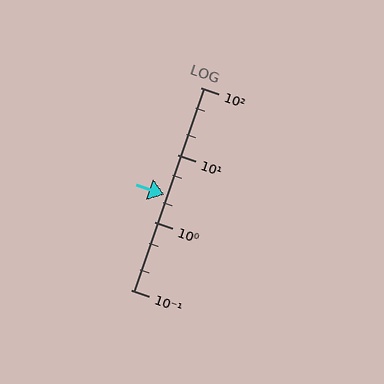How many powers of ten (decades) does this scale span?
The scale spans 3 decades, from 0.1 to 100.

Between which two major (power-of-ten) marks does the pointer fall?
The pointer is between 1 and 10.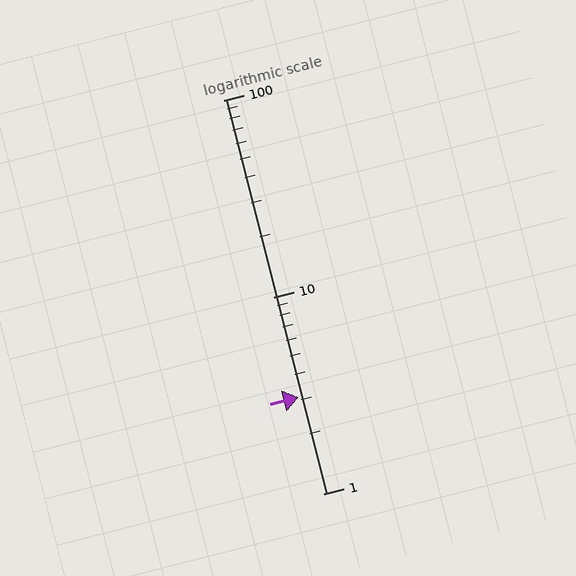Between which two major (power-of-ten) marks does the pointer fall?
The pointer is between 1 and 10.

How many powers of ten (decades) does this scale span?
The scale spans 2 decades, from 1 to 100.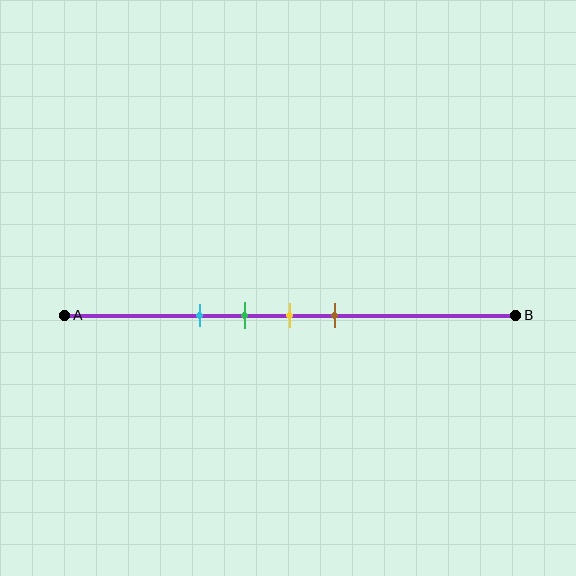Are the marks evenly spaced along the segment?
Yes, the marks are approximately evenly spaced.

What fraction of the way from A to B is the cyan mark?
The cyan mark is approximately 30% (0.3) of the way from A to B.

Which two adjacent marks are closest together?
The green and yellow marks are the closest adjacent pair.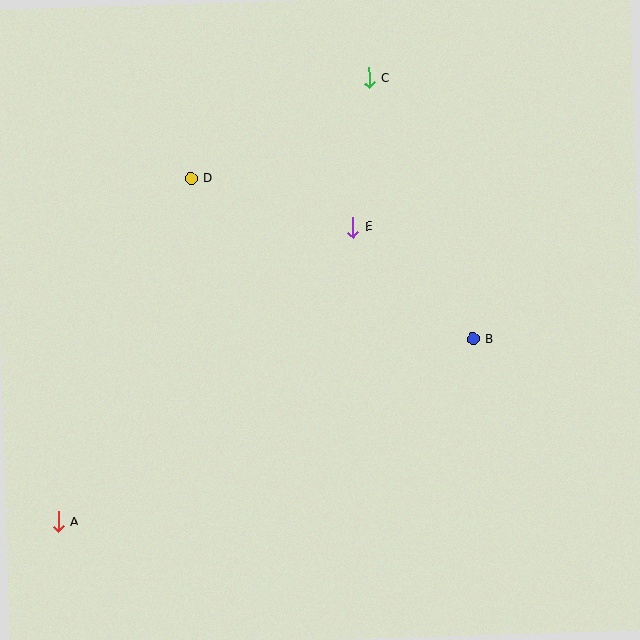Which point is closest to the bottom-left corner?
Point A is closest to the bottom-left corner.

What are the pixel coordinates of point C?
Point C is at (369, 78).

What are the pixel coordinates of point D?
Point D is at (191, 179).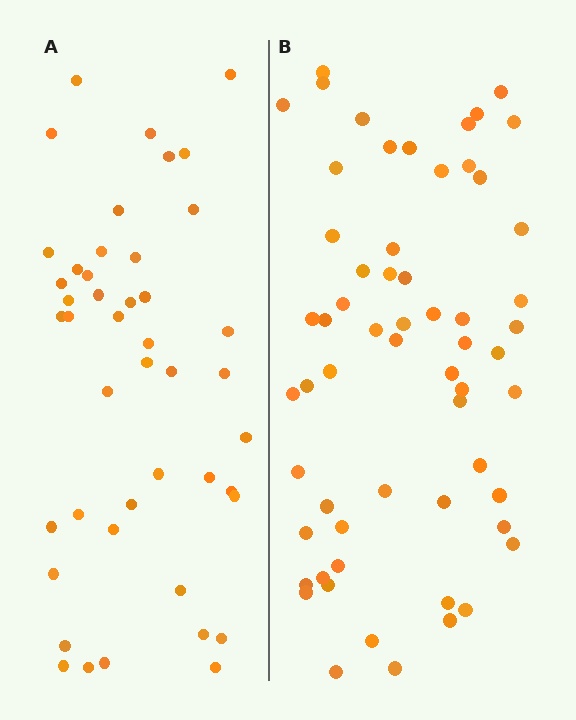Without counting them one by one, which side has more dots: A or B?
Region B (the right region) has more dots.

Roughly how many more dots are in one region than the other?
Region B has approximately 15 more dots than region A.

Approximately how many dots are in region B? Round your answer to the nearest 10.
About 60 dots.